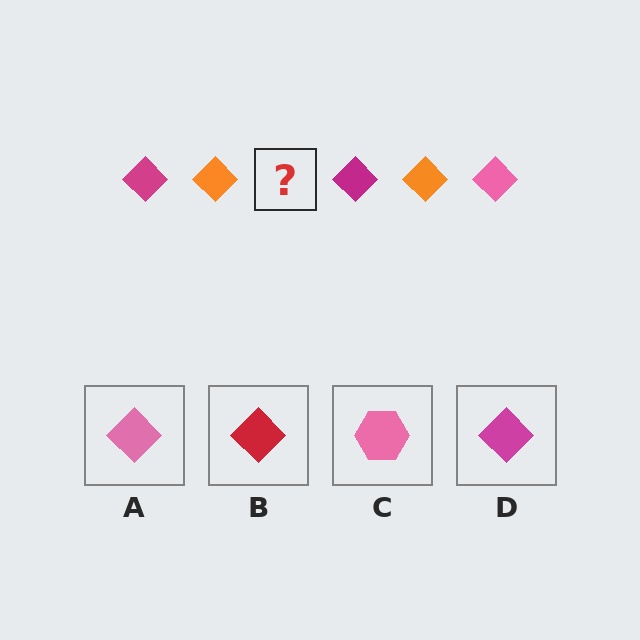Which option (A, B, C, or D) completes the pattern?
A.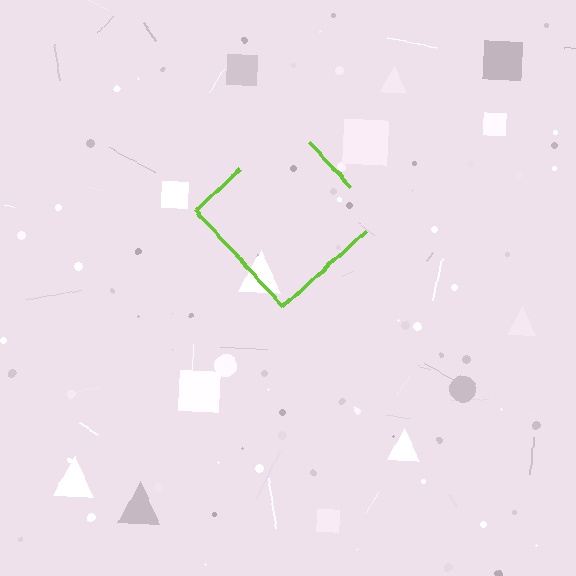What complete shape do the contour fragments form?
The contour fragments form a diamond.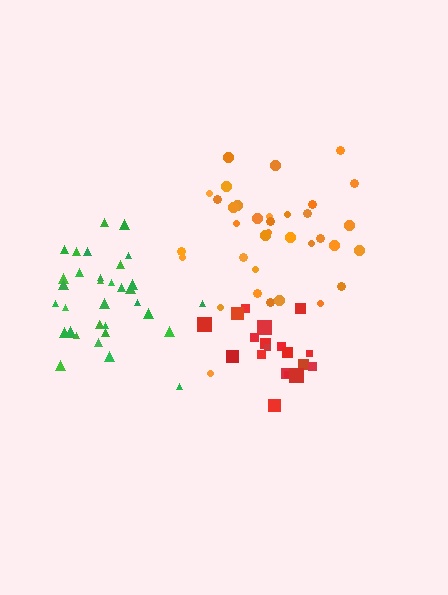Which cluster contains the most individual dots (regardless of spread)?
Orange (35).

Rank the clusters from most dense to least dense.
green, red, orange.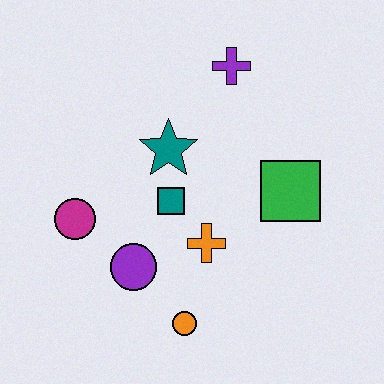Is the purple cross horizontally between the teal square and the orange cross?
No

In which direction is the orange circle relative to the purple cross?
The orange circle is below the purple cross.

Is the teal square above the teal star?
No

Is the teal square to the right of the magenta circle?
Yes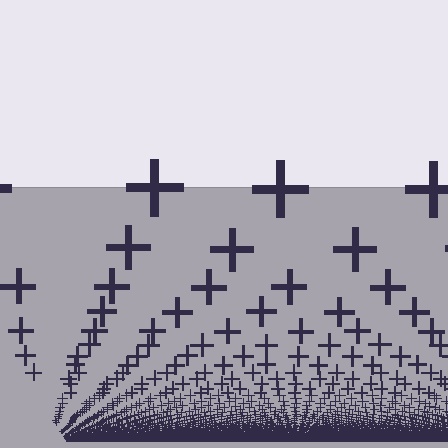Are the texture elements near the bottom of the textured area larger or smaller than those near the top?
Smaller. The gradient is inverted — elements near the bottom are smaller and denser.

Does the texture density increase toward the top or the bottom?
Density increases toward the bottom.